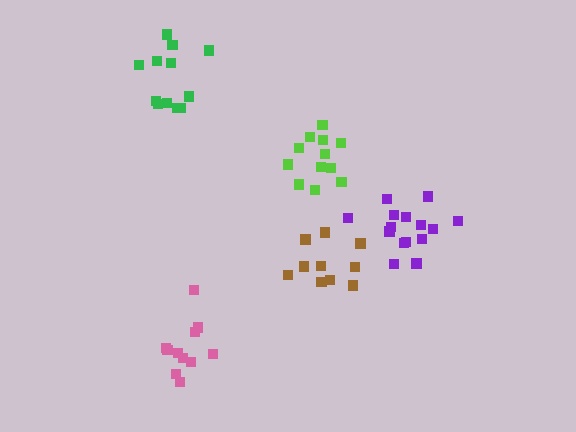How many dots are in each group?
Group 1: 15 dots, Group 2: 10 dots, Group 3: 12 dots, Group 4: 12 dots, Group 5: 11 dots (60 total).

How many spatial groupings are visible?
There are 5 spatial groupings.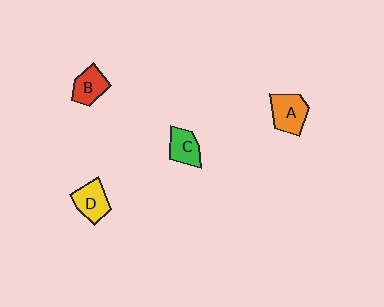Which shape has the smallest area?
Shape C (green).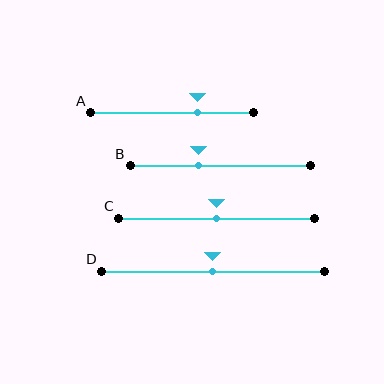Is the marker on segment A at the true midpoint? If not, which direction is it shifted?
No, the marker on segment A is shifted to the right by about 15% of the segment length.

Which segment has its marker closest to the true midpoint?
Segment C has its marker closest to the true midpoint.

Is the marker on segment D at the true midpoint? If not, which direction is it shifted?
Yes, the marker on segment D is at the true midpoint.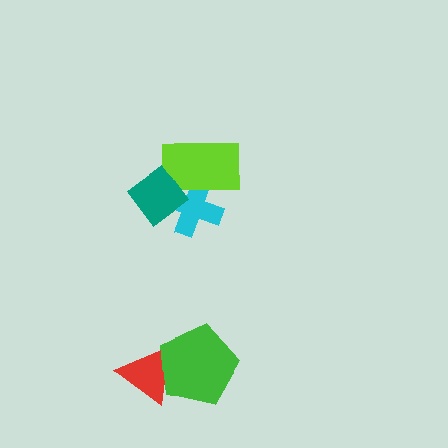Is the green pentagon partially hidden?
No, no other shape covers it.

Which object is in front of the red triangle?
The green pentagon is in front of the red triangle.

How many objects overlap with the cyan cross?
2 objects overlap with the cyan cross.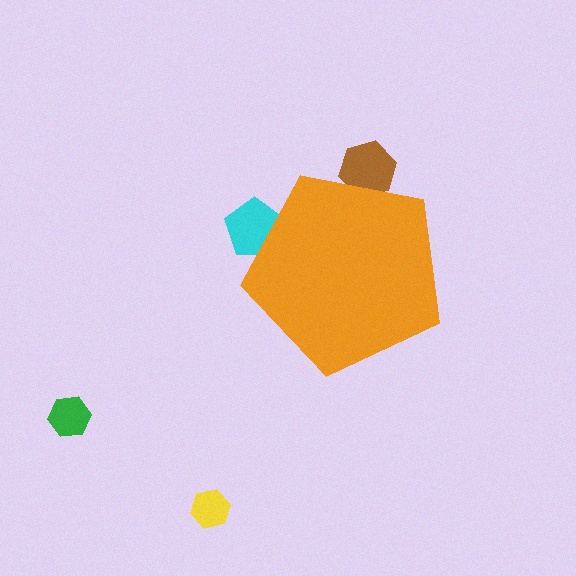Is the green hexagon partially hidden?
No, the green hexagon is fully visible.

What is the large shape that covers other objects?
An orange pentagon.